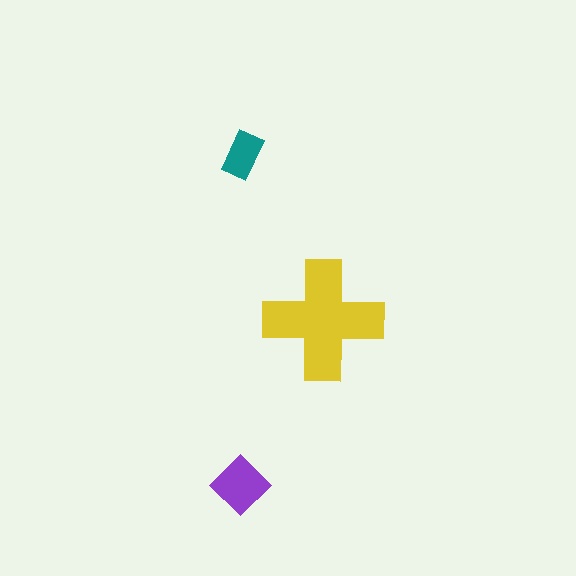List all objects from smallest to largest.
The teal rectangle, the purple diamond, the yellow cross.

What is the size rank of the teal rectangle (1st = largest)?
3rd.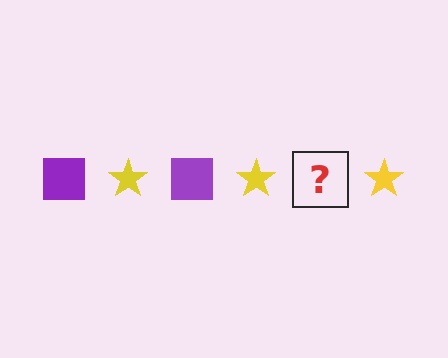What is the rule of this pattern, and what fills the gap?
The rule is that the pattern alternates between purple square and yellow star. The gap should be filled with a purple square.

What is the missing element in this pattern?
The missing element is a purple square.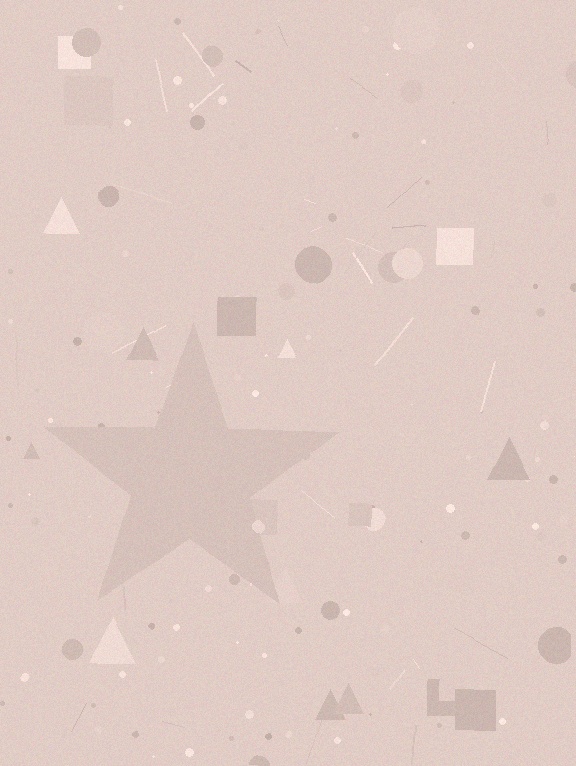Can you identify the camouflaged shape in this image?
The camouflaged shape is a star.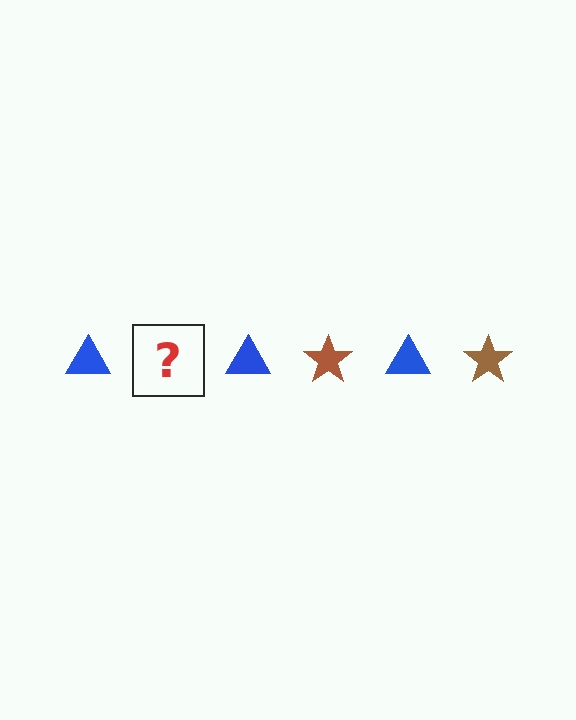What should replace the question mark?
The question mark should be replaced with a brown star.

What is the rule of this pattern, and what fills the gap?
The rule is that the pattern alternates between blue triangle and brown star. The gap should be filled with a brown star.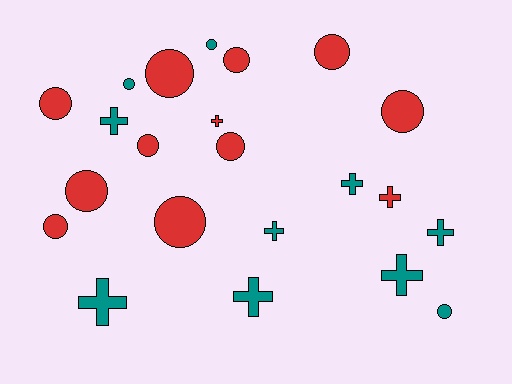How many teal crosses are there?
There are 7 teal crosses.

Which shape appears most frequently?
Circle, with 13 objects.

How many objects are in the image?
There are 22 objects.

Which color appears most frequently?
Red, with 12 objects.